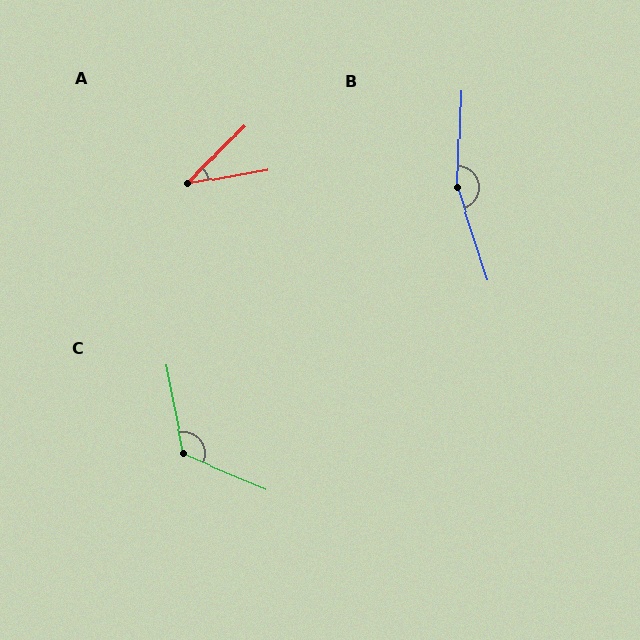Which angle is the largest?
B, at approximately 159 degrees.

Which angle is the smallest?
A, at approximately 36 degrees.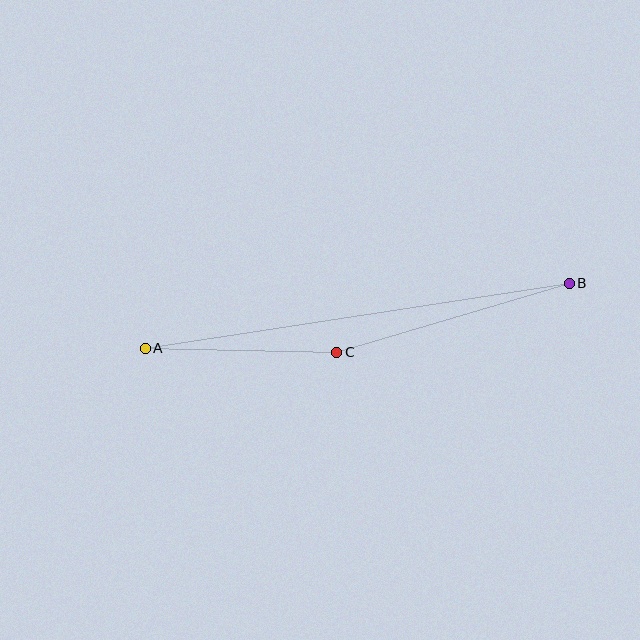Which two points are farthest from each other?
Points A and B are farthest from each other.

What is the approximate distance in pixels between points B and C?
The distance between B and C is approximately 243 pixels.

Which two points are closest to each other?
Points A and C are closest to each other.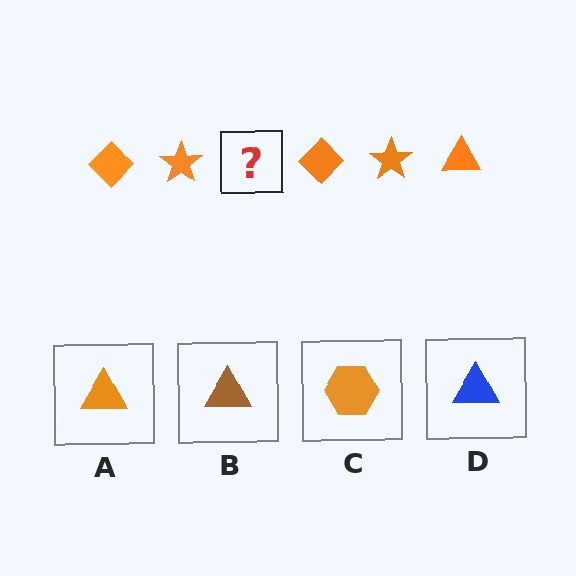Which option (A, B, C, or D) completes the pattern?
A.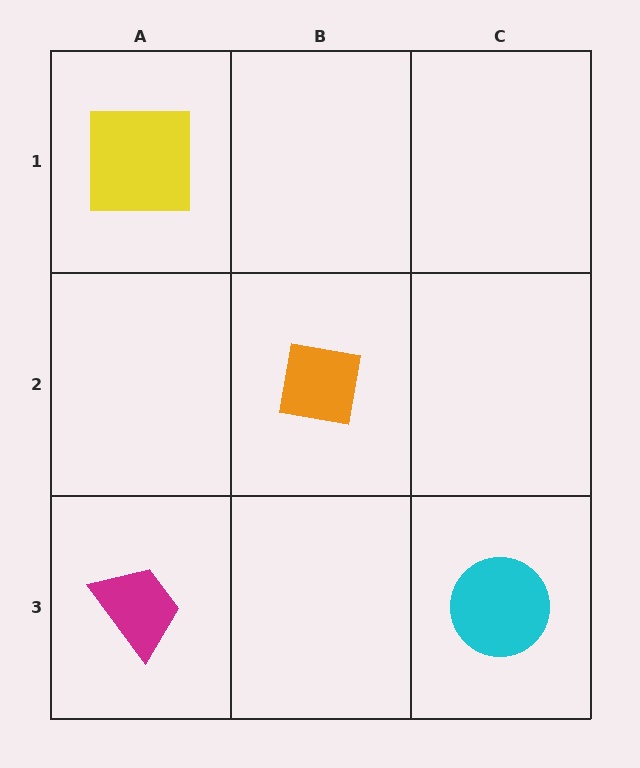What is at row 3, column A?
A magenta trapezoid.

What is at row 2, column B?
An orange square.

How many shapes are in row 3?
2 shapes.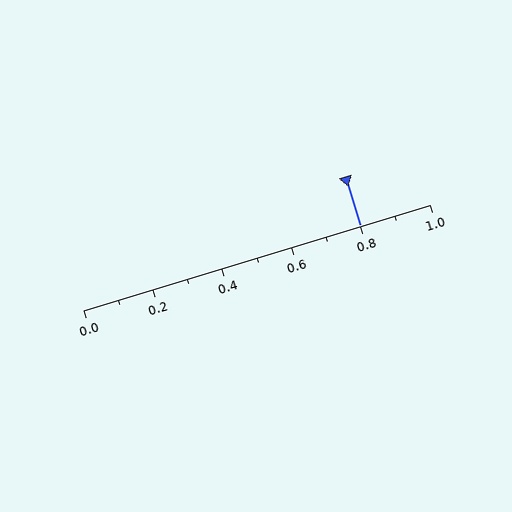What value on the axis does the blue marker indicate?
The marker indicates approximately 0.8.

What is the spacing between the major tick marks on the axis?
The major ticks are spaced 0.2 apart.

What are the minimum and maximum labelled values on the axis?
The axis runs from 0.0 to 1.0.